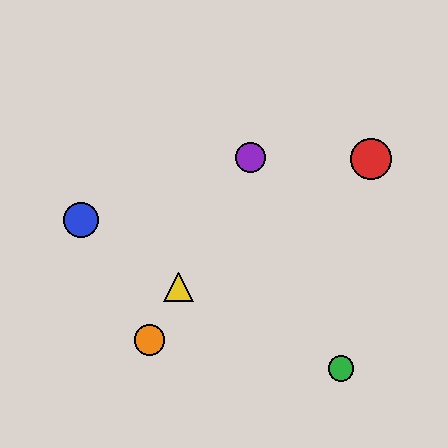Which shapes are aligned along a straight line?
The yellow triangle, the purple circle, the orange circle are aligned along a straight line.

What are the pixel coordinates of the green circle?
The green circle is at (341, 368).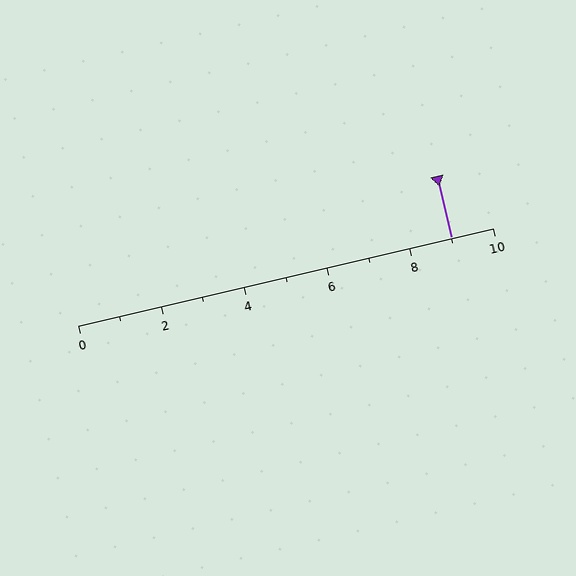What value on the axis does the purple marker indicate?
The marker indicates approximately 9.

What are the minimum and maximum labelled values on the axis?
The axis runs from 0 to 10.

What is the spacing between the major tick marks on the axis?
The major ticks are spaced 2 apart.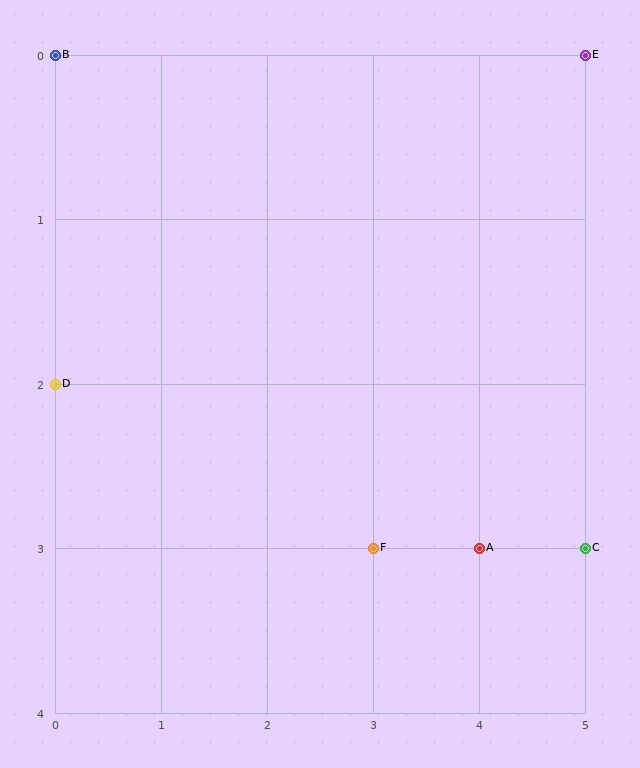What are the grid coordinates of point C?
Point C is at grid coordinates (5, 3).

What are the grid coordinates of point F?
Point F is at grid coordinates (3, 3).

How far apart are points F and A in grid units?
Points F and A are 1 column apart.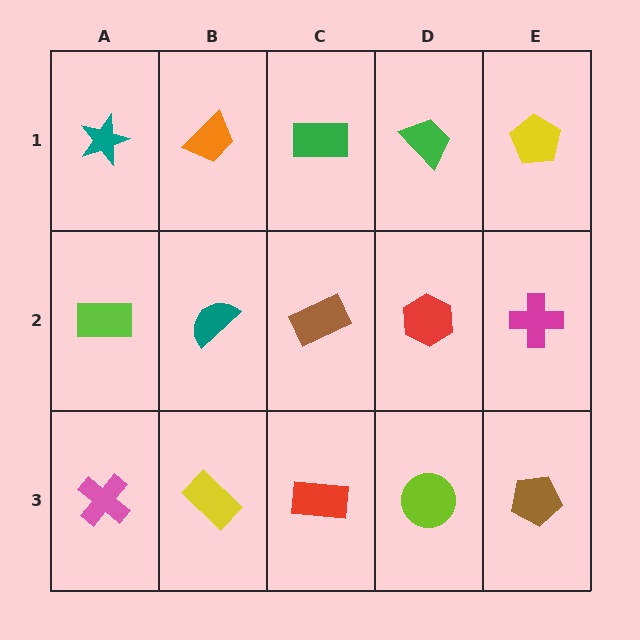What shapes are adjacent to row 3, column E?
A magenta cross (row 2, column E), a lime circle (row 3, column D).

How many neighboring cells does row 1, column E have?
2.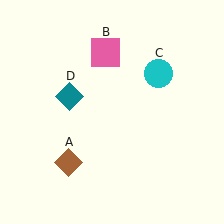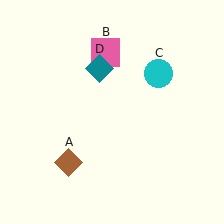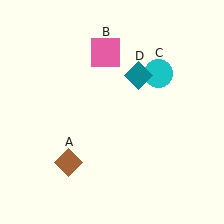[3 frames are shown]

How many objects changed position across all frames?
1 object changed position: teal diamond (object D).